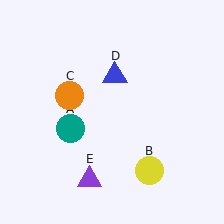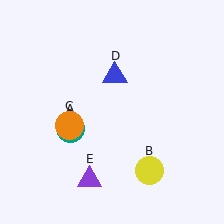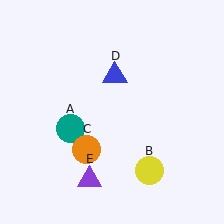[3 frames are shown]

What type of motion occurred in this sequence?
The orange circle (object C) rotated counterclockwise around the center of the scene.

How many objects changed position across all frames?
1 object changed position: orange circle (object C).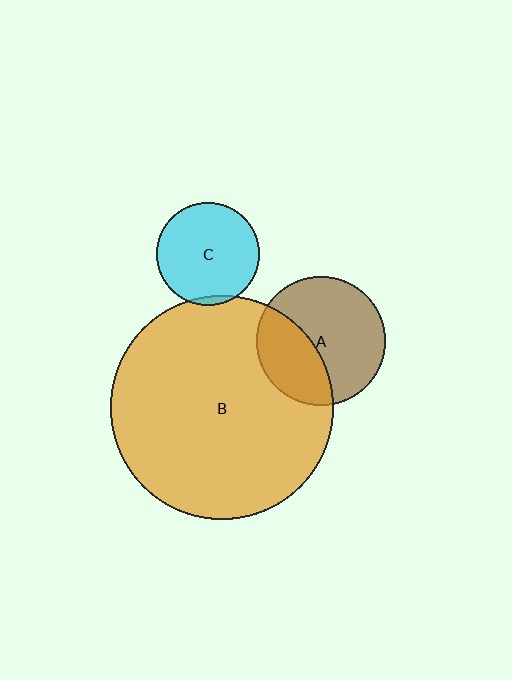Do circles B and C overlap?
Yes.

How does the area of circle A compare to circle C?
Approximately 1.5 times.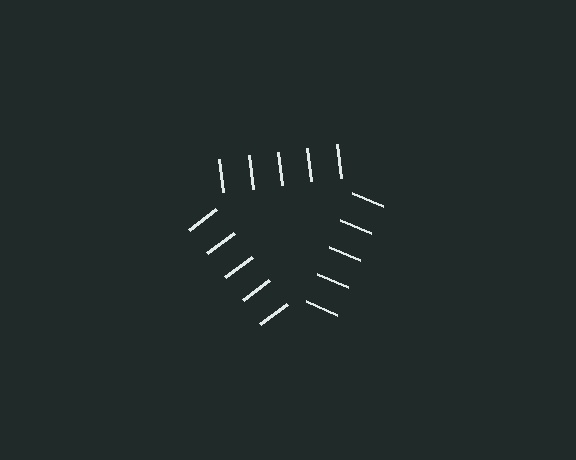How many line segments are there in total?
15 — 5 along each of the 3 edges.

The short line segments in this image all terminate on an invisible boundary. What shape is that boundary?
An illusory triangle — the line segments terminate on its edges but no continuous stroke is drawn.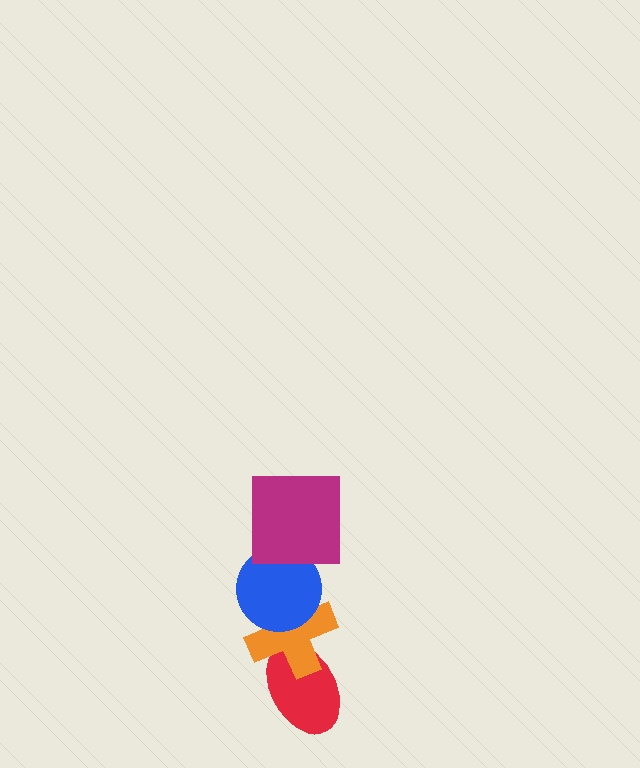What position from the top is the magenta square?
The magenta square is 1st from the top.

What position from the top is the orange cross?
The orange cross is 3rd from the top.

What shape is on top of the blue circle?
The magenta square is on top of the blue circle.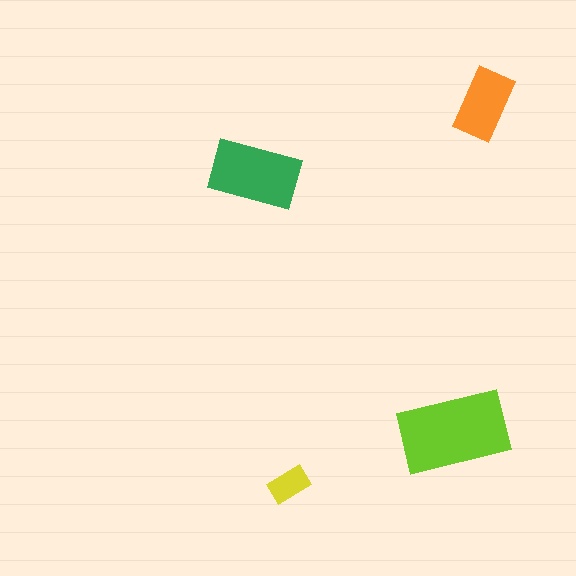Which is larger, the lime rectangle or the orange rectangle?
The lime one.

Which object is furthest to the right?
The orange rectangle is rightmost.